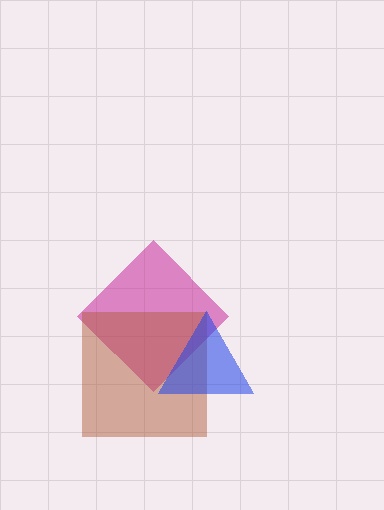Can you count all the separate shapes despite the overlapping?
Yes, there are 3 separate shapes.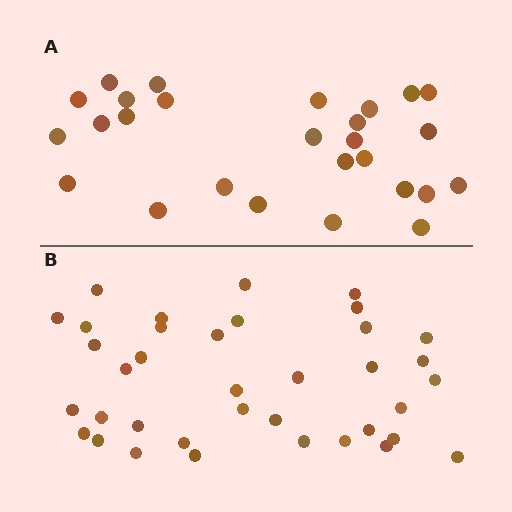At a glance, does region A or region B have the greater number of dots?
Region B (the bottom region) has more dots.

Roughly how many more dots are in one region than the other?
Region B has roughly 10 or so more dots than region A.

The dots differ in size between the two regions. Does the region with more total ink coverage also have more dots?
No. Region A has more total ink coverage because its dots are larger, but region B actually contains more individual dots. Total area can be misleading — the number of items is what matters here.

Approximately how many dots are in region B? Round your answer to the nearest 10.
About 40 dots. (The exact count is 37, which rounds to 40.)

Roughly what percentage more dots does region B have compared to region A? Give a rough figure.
About 35% more.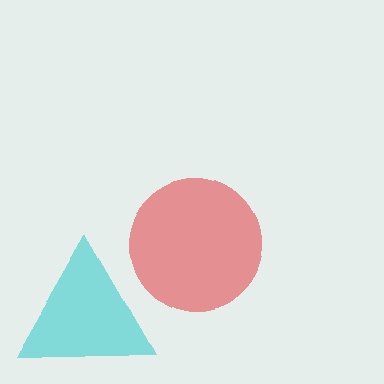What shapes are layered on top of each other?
The layered shapes are: a red circle, a cyan triangle.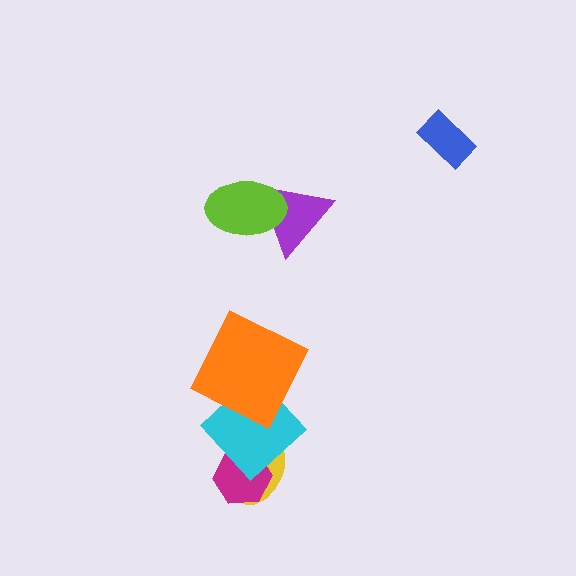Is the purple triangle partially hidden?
Yes, it is partially covered by another shape.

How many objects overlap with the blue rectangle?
0 objects overlap with the blue rectangle.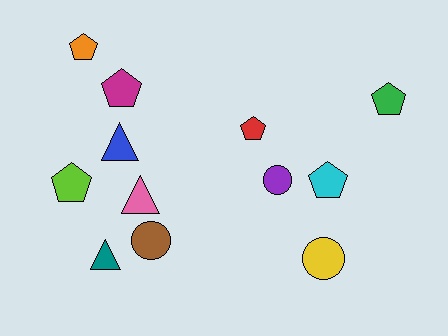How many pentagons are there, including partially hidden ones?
There are 6 pentagons.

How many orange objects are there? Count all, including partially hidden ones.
There is 1 orange object.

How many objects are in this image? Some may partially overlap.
There are 12 objects.